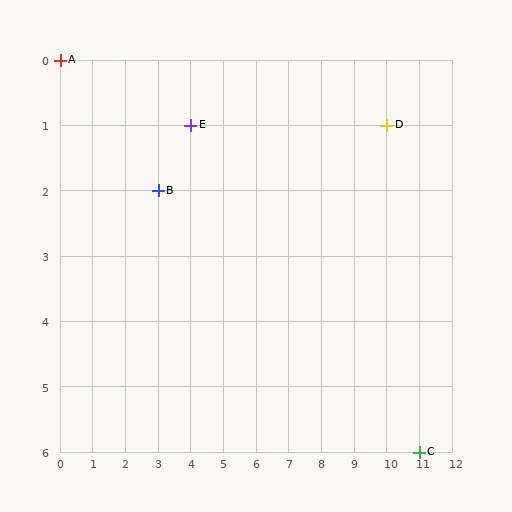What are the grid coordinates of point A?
Point A is at grid coordinates (0, 0).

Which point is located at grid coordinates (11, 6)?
Point C is at (11, 6).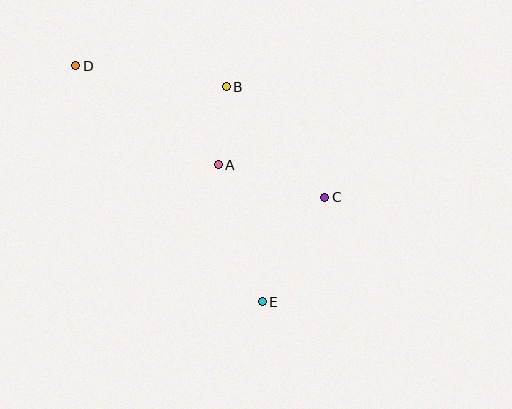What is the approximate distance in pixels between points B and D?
The distance between B and D is approximately 152 pixels.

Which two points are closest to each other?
Points A and B are closest to each other.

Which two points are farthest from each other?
Points D and E are farthest from each other.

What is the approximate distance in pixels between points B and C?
The distance between B and C is approximately 148 pixels.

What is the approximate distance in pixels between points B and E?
The distance between B and E is approximately 218 pixels.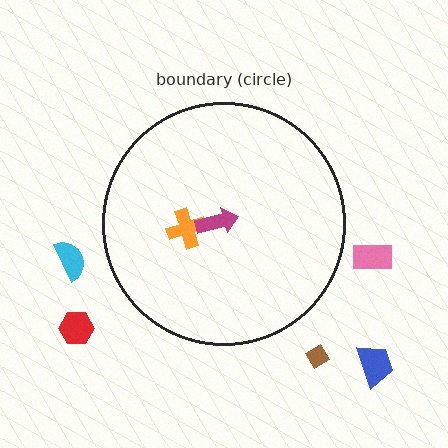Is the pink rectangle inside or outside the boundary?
Outside.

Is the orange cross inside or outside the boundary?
Inside.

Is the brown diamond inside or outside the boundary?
Outside.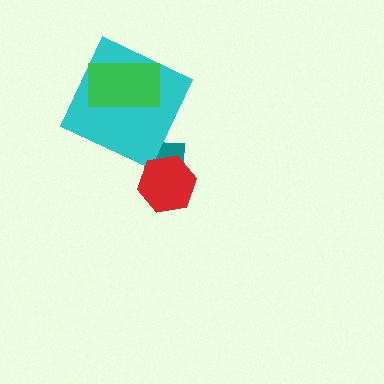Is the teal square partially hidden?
Yes, it is partially covered by another shape.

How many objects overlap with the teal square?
1 object overlaps with the teal square.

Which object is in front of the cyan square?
The green rectangle is in front of the cyan square.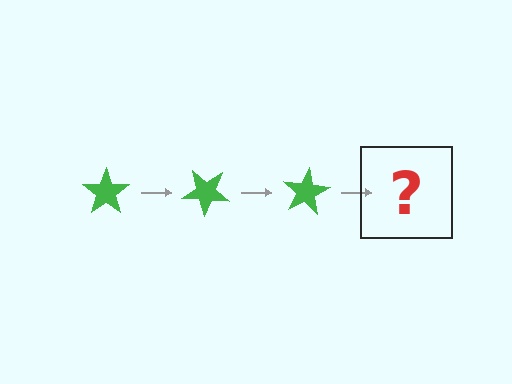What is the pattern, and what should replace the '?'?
The pattern is that the star rotates 40 degrees each step. The '?' should be a green star rotated 120 degrees.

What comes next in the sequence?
The next element should be a green star rotated 120 degrees.